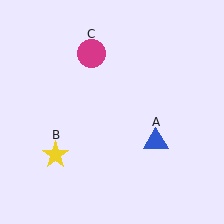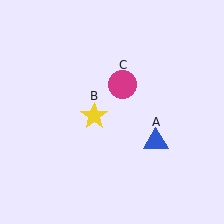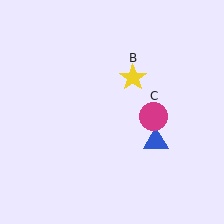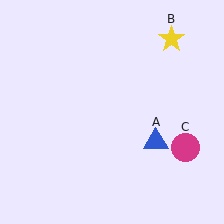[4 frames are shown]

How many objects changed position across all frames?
2 objects changed position: yellow star (object B), magenta circle (object C).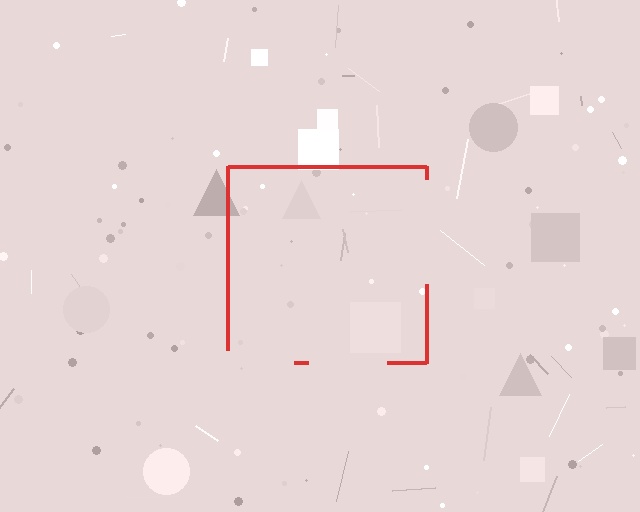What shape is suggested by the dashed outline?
The dashed outline suggests a square.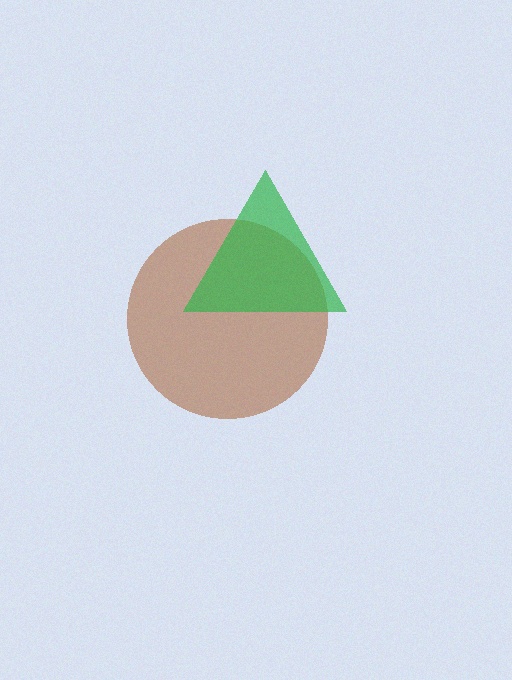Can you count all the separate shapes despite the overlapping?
Yes, there are 2 separate shapes.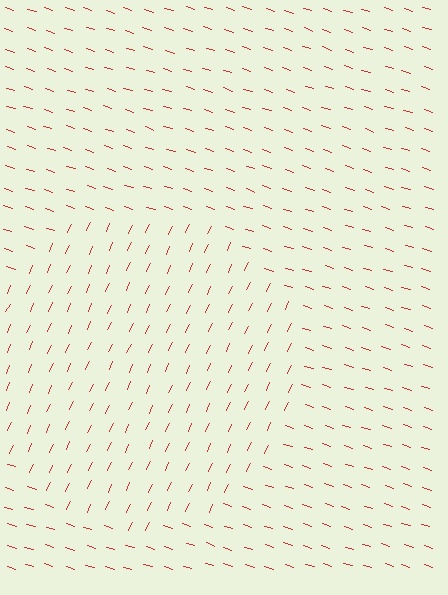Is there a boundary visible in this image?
Yes, there is a texture boundary formed by a change in line orientation.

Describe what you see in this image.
The image is filled with small red line segments. A circle region in the image has lines oriented differently from the surrounding lines, creating a visible texture boundary.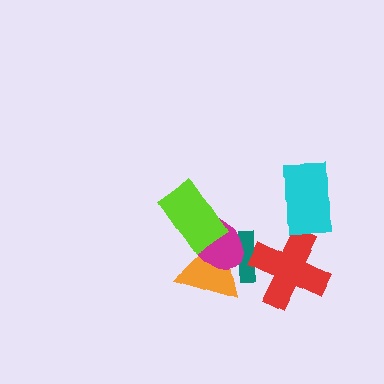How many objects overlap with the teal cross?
3 objects overlap with the teal cross.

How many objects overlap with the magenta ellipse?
3 objects overlap with the magenta ellipse.